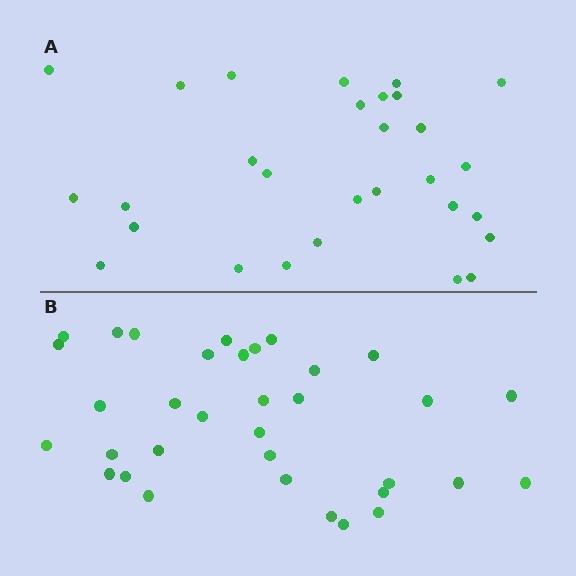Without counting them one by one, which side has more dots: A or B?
Region B (the bottom region) has more dots.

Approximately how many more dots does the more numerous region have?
Region B has about 5 more dots than region A.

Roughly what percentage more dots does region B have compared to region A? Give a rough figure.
About 15% more.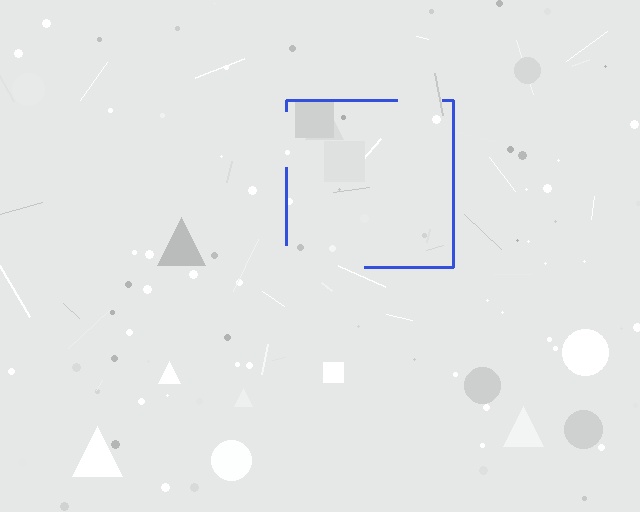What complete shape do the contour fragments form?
The contour fragments form a square.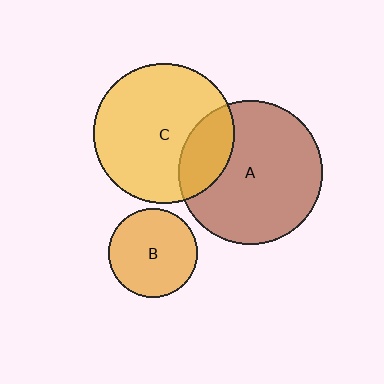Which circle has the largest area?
Circle A (brown).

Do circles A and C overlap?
Yes.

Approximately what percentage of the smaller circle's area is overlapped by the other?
Approximately 25%.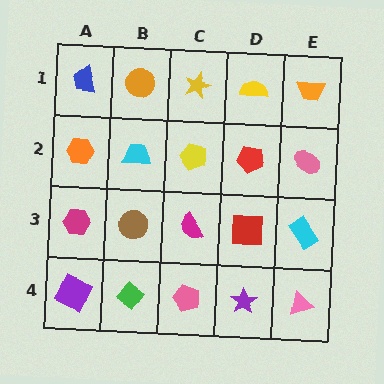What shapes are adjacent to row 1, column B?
A cyan trapezoid (row 2, column B), a blue trapezoid (row 1, column A), a yellow star (row 1, column C).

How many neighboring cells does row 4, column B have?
3.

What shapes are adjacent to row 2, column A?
A blue trapezoid (row 1, column A), a magenta hexagon (row 3, column A), a cyan trapezoid (row 2, column B).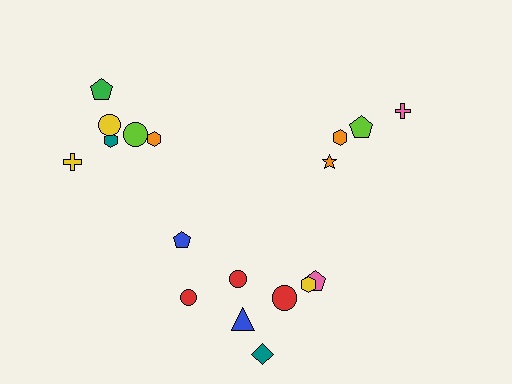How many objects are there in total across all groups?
There are 18 objects.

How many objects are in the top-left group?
There are 6 objects.